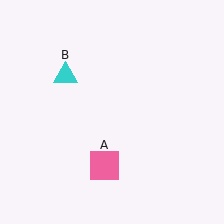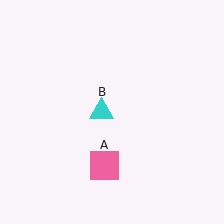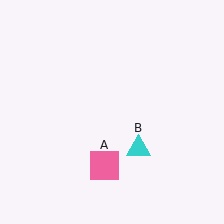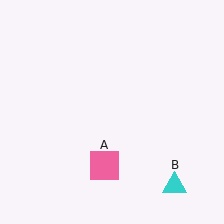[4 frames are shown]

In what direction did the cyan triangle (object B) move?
The cyan triangle (object B) moved down and to the right.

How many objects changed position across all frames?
1 object changed position: cyan triangle (object B).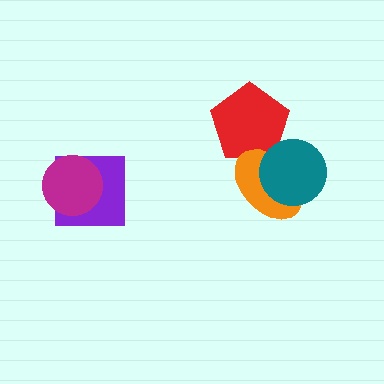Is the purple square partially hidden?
Yes, it is partially covered by another shape.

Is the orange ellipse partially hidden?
Yes, it is partially covered by another shape.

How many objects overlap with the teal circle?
2 objects overlap with the teal circle.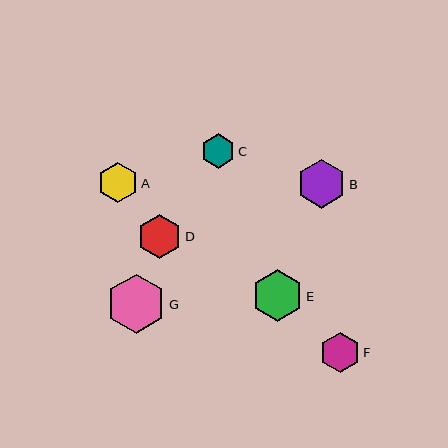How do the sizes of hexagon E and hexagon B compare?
Hexagon E and hexagon B are approximately the same size.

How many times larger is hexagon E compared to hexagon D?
Hexagon E is approximately 1.2 times the size of hexagon D.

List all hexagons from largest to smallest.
From largest to smallest: G, E, B, D, A, F, C.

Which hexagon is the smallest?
Hexagon C is the smallest with a size of approximately 34 pixels.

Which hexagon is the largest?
Hexagon G is the largest with a size of approximately 59 pixels.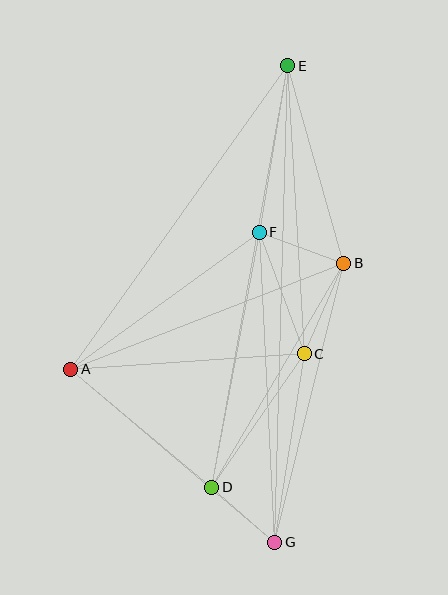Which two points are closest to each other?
Points D and G are closest to each other.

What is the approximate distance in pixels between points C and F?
The distance between C and F is approximately 130 pixels.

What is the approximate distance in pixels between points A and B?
The distance between A and B is approximately 293 pixels.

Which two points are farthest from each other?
Points E and G are farthest from each other.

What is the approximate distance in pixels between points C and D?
The distance between C and D is approximately 163 pixels.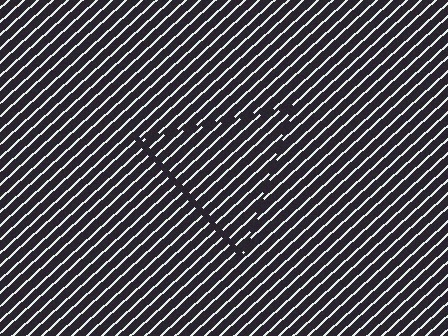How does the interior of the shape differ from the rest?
The interior of the shape contains the same grating, shifted by half a period — the contour is defined by the phase discontinuity where line-ends from the inner and outer gratings abut.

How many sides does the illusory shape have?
3 sides — the line-ends trace a triangle.